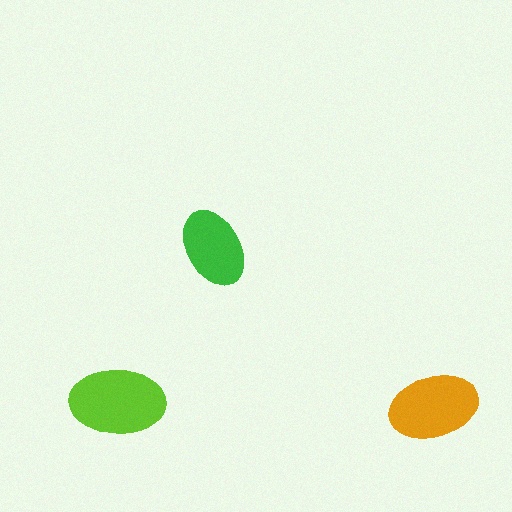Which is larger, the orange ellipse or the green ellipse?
The orange one.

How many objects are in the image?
There are 3 objects in the image.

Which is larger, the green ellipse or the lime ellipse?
The lime one.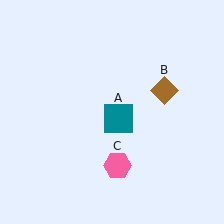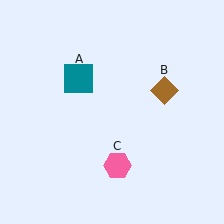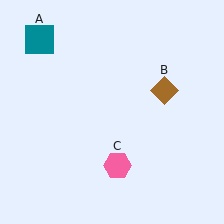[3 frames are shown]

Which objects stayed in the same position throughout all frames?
Brown diamond (object B) and pink hexagon (object C) remained stationary.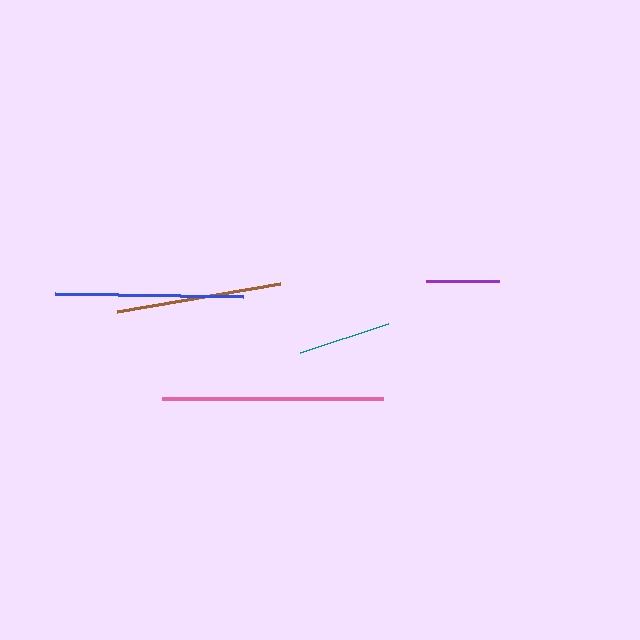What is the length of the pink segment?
The pink segment is approximately 221 pixels long.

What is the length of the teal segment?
The teal segment is approximately 93 pixels long.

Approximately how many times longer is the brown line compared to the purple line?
The brown line is approximately 2.3 times the length of the purple line.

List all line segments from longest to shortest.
From longest to shortest: pink, blue, brown, teal, purple.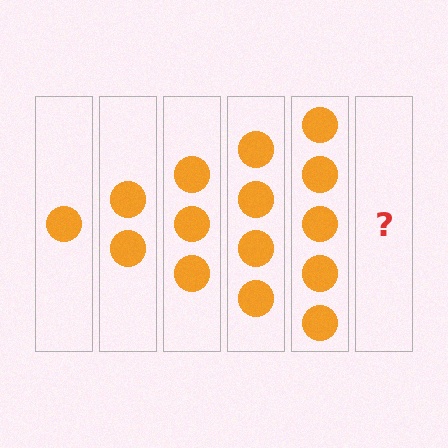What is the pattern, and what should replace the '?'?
The pattern is that each step adds one more circle. The '?' should be 6 circles.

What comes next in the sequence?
The next element should be 6 circles.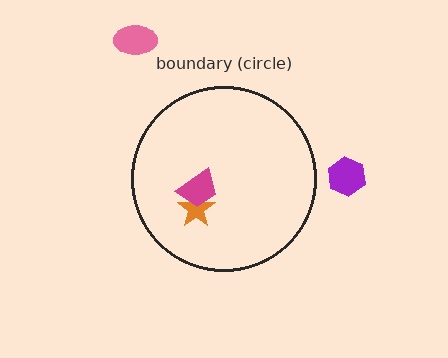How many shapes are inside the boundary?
2 inside, 2 outside.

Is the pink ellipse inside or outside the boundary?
Outside.